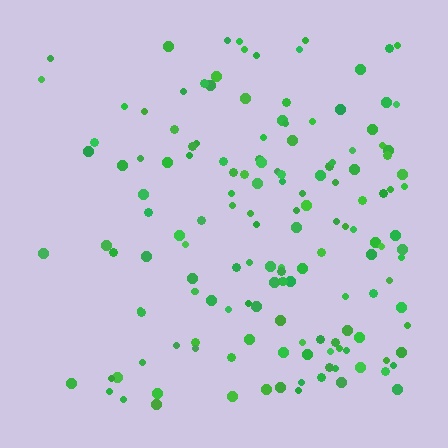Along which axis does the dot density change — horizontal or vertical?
Horizontal.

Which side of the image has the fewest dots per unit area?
The left.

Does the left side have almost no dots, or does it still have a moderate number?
Still a moderate number, just noticeably fewer than the right.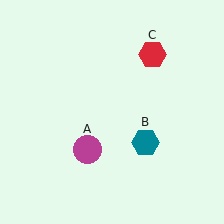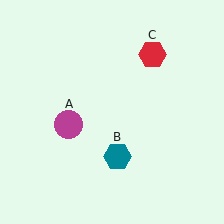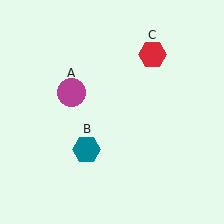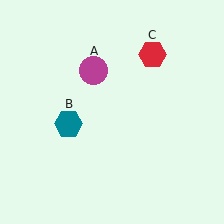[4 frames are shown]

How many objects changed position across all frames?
2 objects changed position: magenta circle (object A), teal hexagon (object B).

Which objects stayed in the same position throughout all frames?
Red hexagon (object C) remained stationary.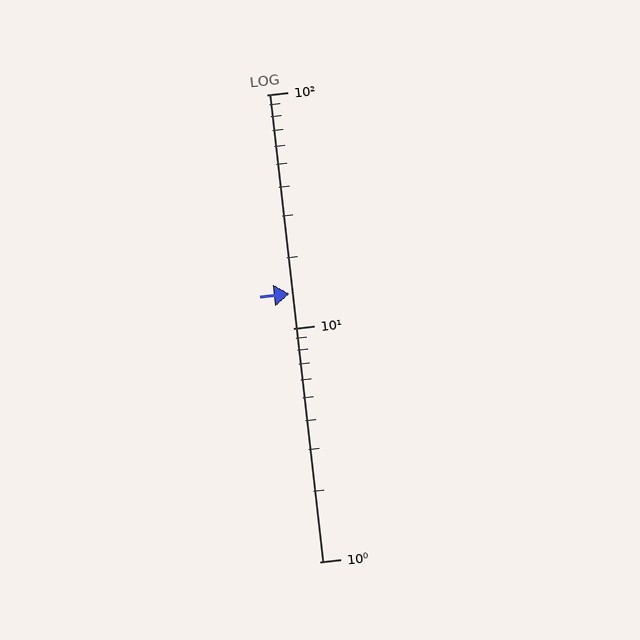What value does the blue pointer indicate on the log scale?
The pointer indicates approximately 14.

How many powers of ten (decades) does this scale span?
The scale spans 2 decades, from 1 to 100.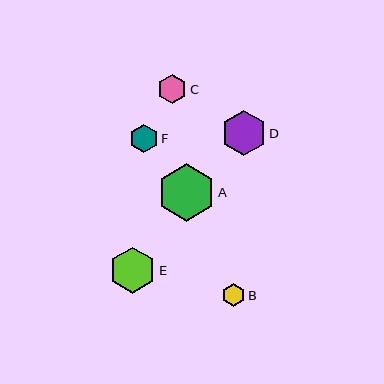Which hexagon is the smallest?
Hexagon B is the smallest with a size of approximately 23 pixels.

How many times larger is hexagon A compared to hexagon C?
Hexagon A is approximately 2.0 times the size of hexagon C.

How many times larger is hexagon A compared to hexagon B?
Hexagon A is approximately 2.6 times the size of hexagon B.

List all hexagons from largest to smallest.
From largest to smallest: A, E, D, C, F, B.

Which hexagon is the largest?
Hexagon A is the largest with a size of approximately 58 pixels.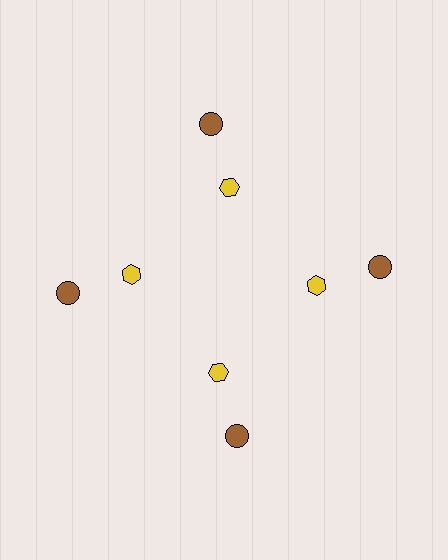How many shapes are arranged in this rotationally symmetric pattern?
There are 8 shapes, arranged in 4 groups of 2.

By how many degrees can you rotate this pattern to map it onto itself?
The pattern maps onto itself every 90 degrees of rotation.